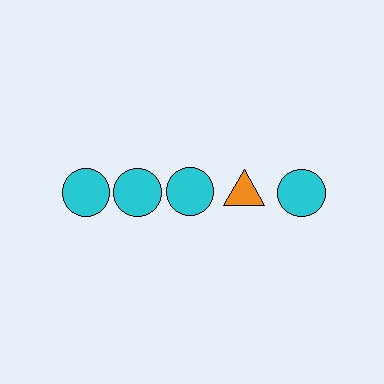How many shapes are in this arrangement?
There are 5 shapes arranged in a grid pattern.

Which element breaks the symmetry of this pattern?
The orange triangle in the top row, second from right column breaks the symmetry. All other shapes are cyan circles.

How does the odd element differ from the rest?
It differs in both color (orange instead of cyan) and shape (triangle instead of circle).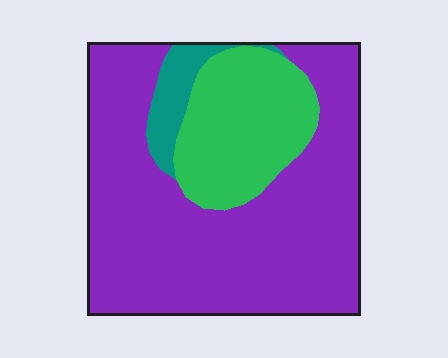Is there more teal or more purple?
Purple.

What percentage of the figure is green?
Green takes up about one quarter (1/4) of the figure.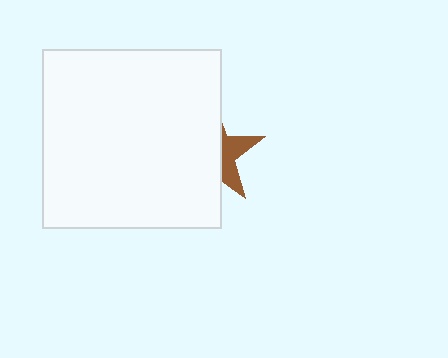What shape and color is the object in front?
The object in front is a white square.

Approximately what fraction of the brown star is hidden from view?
Roughly 65% of the brown star is hidden behind the white square.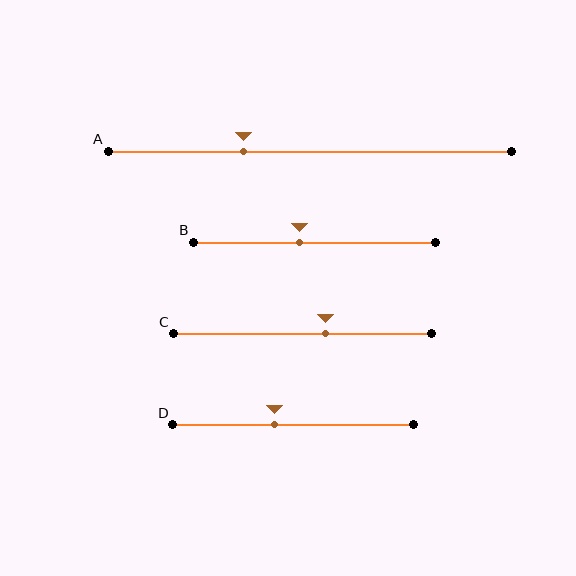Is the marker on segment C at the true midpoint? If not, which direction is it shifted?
No, the marker on segment C is shifted to the right by about 9% of the segment length.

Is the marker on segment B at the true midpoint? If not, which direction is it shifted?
No, the marker on segment B is shifted to the left by about 6% of the segment length.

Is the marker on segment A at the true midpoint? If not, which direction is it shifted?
No, the marker on segment A is shifted to the left by about 16% of the segment length.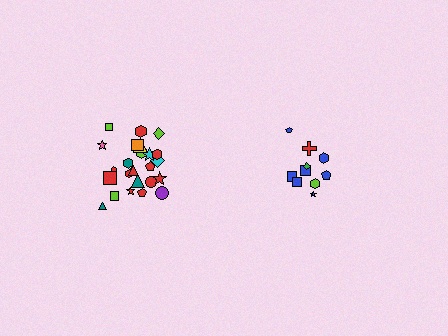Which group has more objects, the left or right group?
The left group.